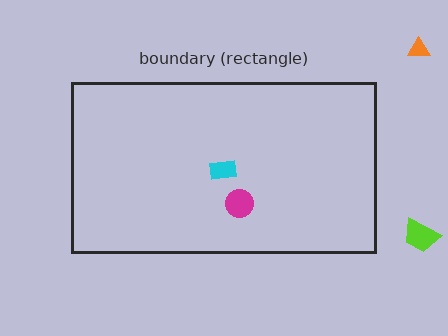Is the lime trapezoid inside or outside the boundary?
Outside.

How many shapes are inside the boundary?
2 inside, 2 outside.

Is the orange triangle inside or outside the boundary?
Outside.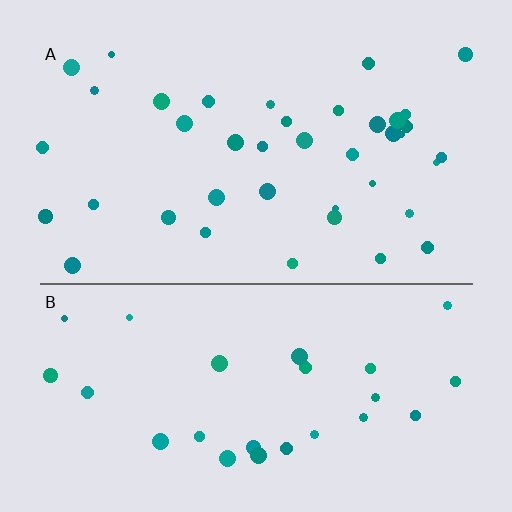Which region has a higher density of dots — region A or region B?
A (the top).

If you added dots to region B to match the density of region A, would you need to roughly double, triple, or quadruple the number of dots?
Approximately double.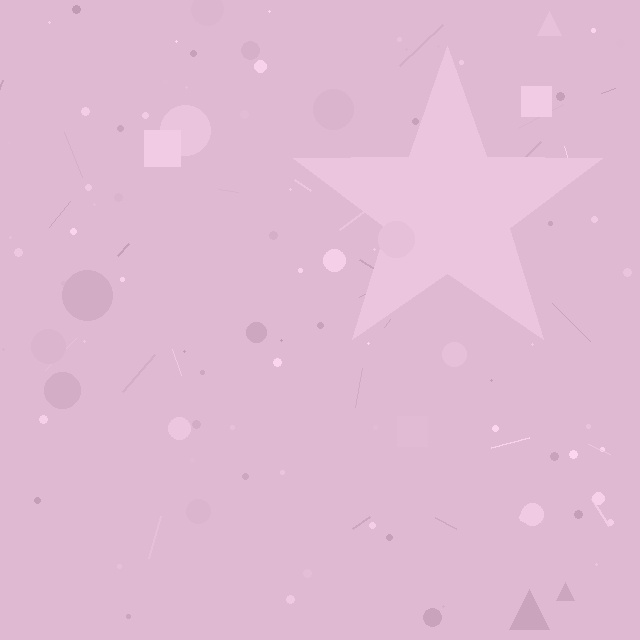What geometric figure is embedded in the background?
A star is embedded in the background.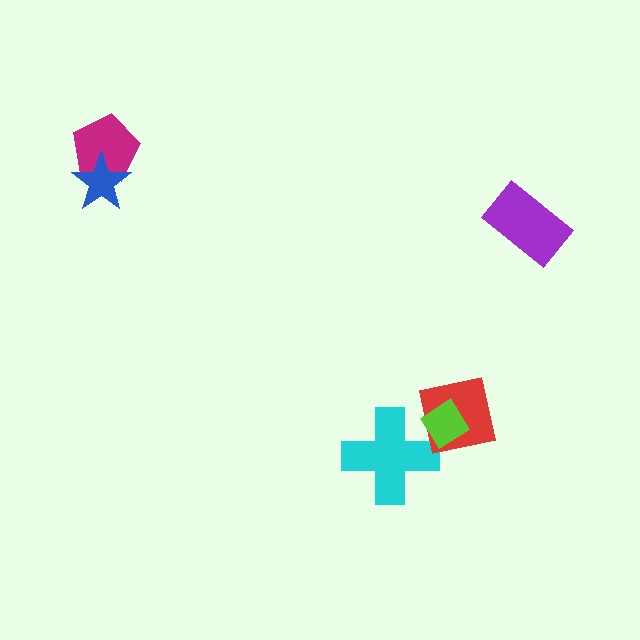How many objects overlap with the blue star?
1 object overlaps with the blue star.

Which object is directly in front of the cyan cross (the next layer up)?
The red square is directly in front of the cyan cross.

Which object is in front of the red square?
The lime diamond is in front of the red square.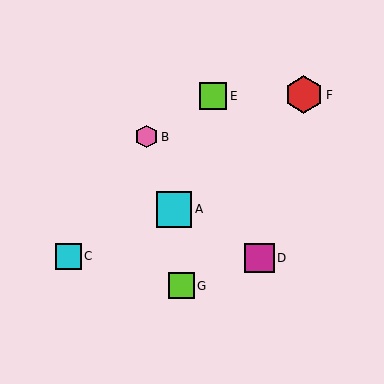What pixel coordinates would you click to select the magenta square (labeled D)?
Click at (260, 258) to select the magenta square D.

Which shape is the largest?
The red hexagon (labeled F) is the largest.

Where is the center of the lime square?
The center of the lime square is at (213, 96).